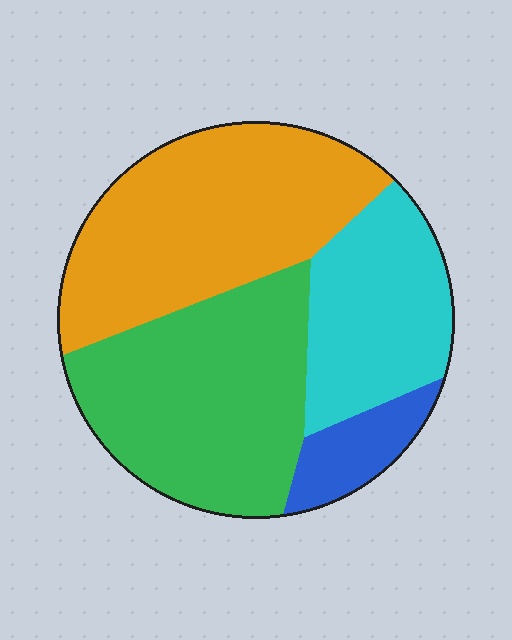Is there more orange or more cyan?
Orange.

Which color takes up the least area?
Blue, at roughly 10%.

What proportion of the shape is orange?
Orange takes up about three eighths (3/8) of the shape.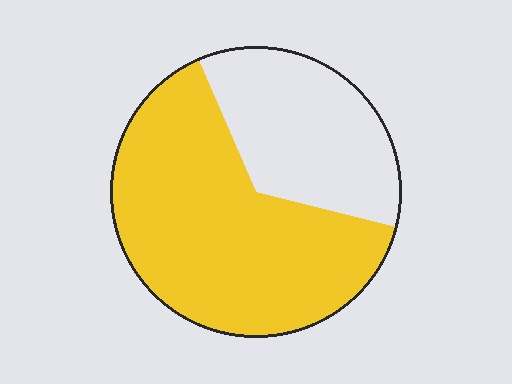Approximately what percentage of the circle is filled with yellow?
Approximately 65%.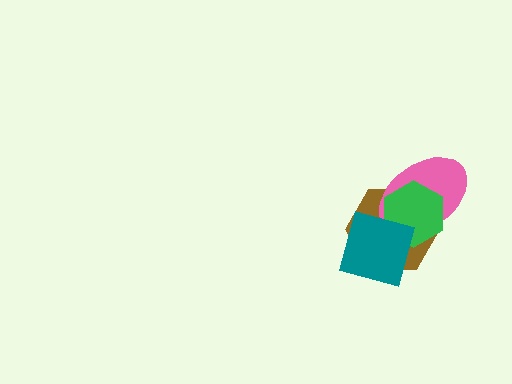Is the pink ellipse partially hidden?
Yes, it is partially covered by another shape.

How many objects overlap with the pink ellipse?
3 objects overlap with the pink ellipse.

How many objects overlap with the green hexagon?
3 objects overlap with the green hexagon.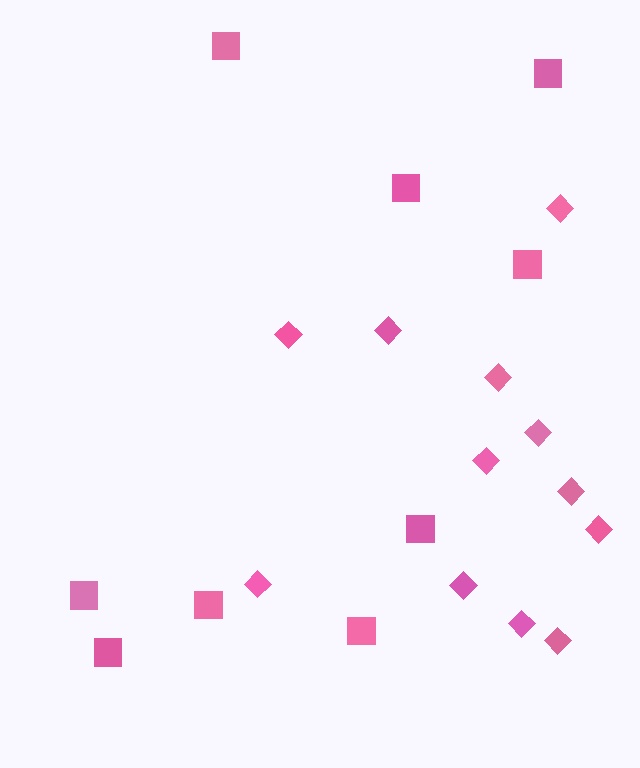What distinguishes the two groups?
There are 2 groups: one group of diamonds (12) and one group of squares (9).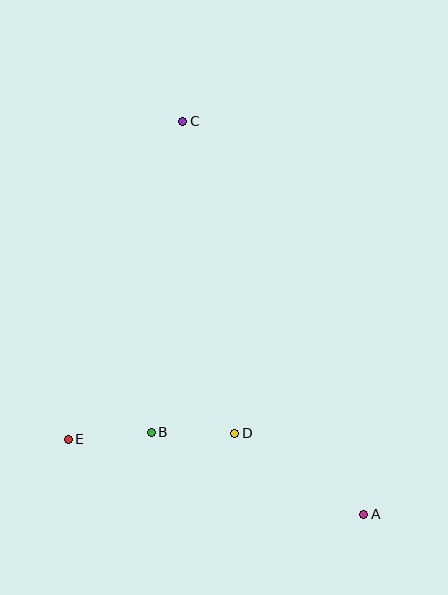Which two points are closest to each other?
Points B and E are closest to each other.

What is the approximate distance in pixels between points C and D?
The distance between C and D is approximately 316 pixels.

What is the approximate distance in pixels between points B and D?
The distance between B and D is approximately 83 pixels.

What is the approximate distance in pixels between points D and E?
The distance between D and E is approximately 166 pixels.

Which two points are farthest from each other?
Points A and C are farthest from each other.